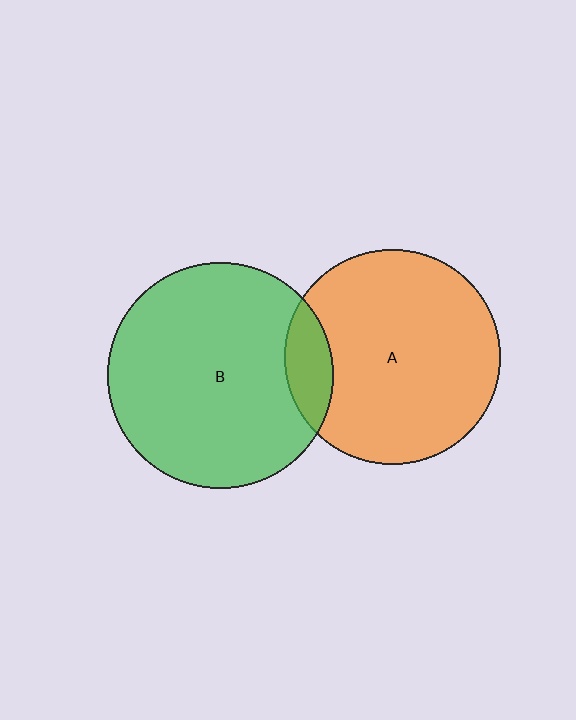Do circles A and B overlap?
Yes.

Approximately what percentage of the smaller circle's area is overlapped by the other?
Approximately 10%.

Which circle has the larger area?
Circle B (green).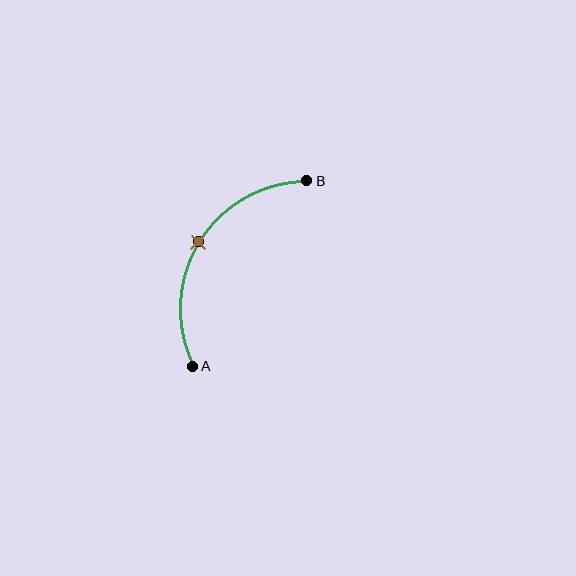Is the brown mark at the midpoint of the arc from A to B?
Yes. The brown mark lies on the arc at equal arc-length from both A and B — it is the arc midpoint.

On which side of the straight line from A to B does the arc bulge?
The arc bulges to the left of the straight line connecting A and B.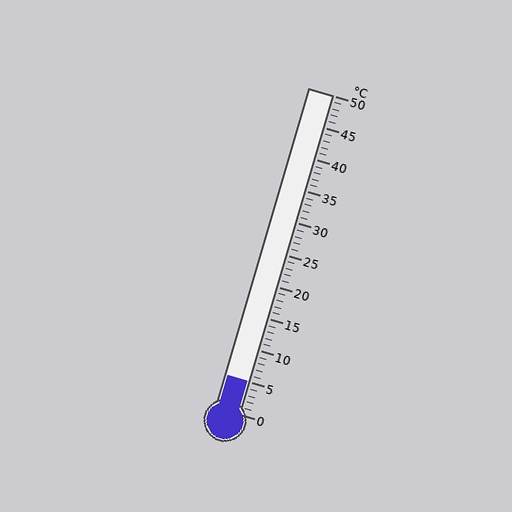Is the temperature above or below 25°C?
The temperature is below 25°C.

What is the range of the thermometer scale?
The thermometer scale ranges from 0°C to 50°C.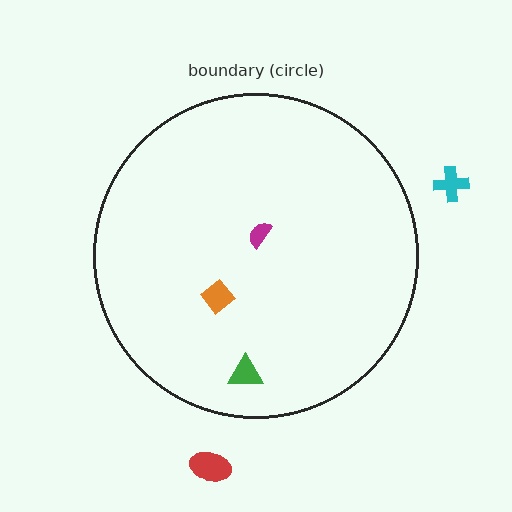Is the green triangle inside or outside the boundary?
Inside.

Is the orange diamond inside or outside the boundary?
Inside.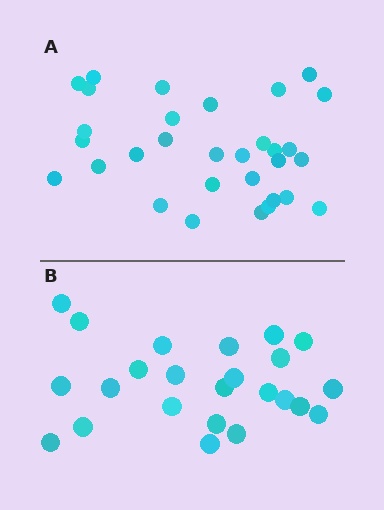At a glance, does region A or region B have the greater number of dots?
Region A (the top region) has more dots.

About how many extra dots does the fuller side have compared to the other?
Region A has roughly 8 or so more dots than region B.